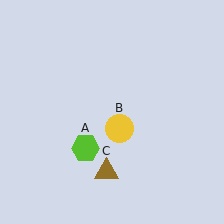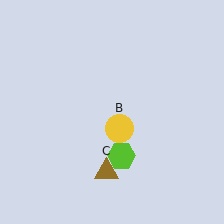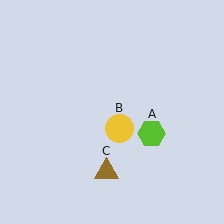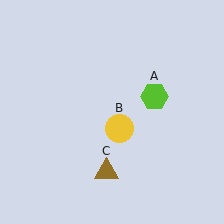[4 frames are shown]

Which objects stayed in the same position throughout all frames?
Yellow circle (object B) and brown triangle (object C) remained stationary.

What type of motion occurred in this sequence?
The lime hexagon (object A) rotated counterclockwise around the center of the scene.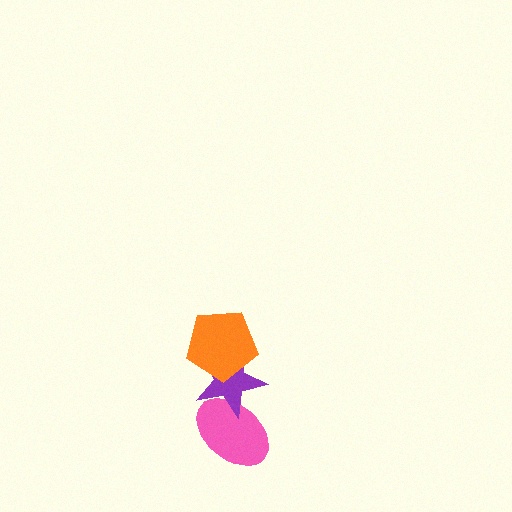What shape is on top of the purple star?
The orange pentagon is on top of the purple star.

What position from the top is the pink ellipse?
The pink ellipse is 3rd from the top.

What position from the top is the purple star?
The purple star is 2nd from the top.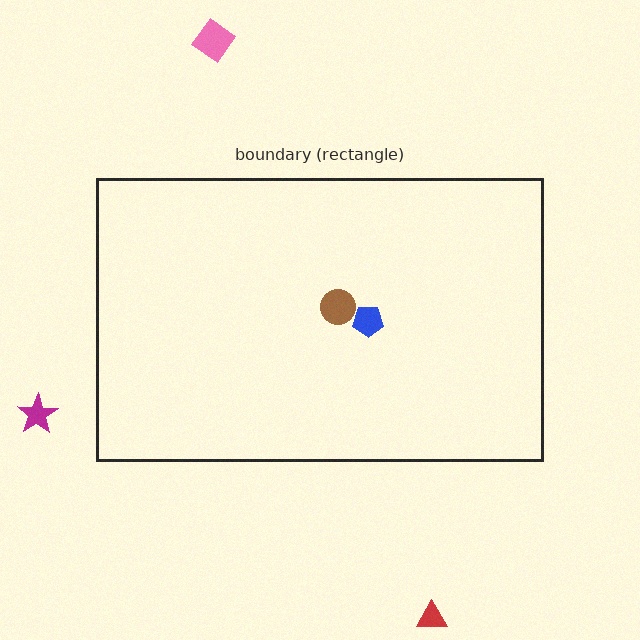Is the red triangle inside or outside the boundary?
Outside.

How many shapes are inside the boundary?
2 inside, 3 outside.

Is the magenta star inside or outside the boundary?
Outside.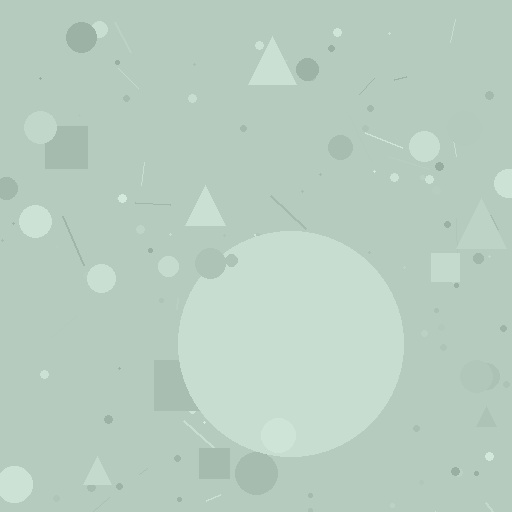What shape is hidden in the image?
A circle is hidden in the image.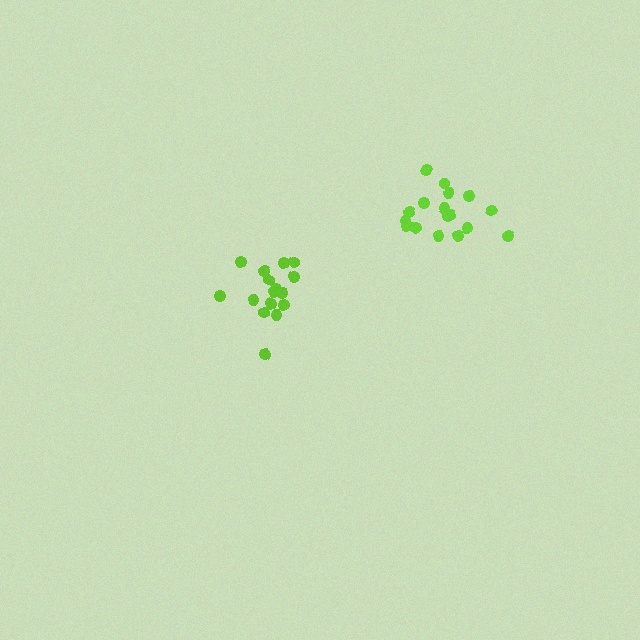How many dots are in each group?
Group 1: 16 dots, Group 2: 17 dots (33 total).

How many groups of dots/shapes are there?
There are 2 groups.